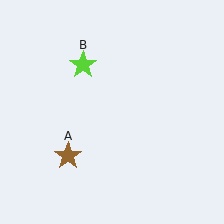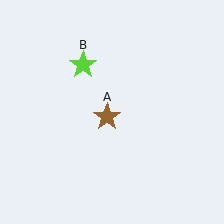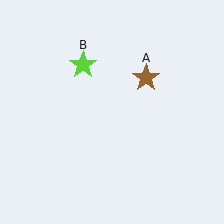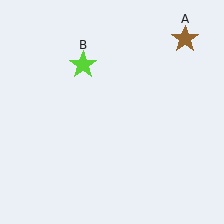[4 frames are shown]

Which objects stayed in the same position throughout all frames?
Lime star (object B) remained stationary.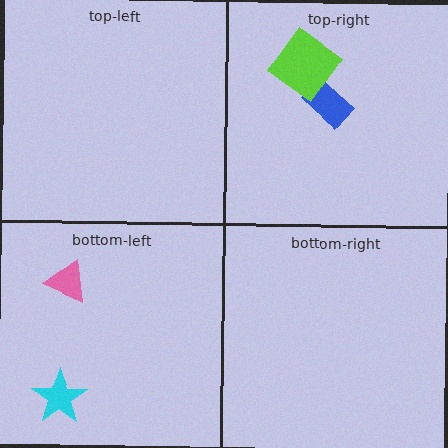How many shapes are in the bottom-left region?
2.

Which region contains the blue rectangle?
The top-right region.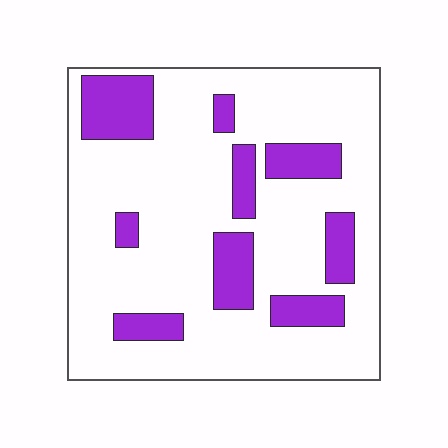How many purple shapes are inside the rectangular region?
9.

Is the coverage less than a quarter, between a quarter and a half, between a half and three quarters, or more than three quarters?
Less than a quarter.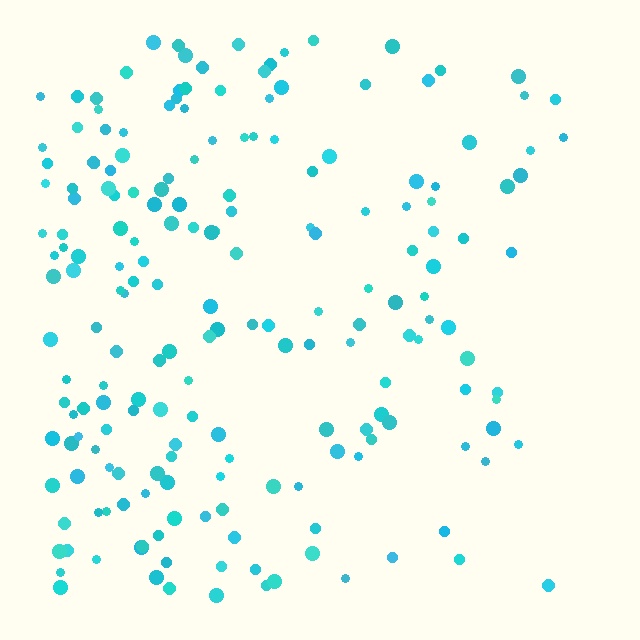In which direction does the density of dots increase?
From right to left, with the left side densest.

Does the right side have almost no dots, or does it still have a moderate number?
Still a moderate number, just noticeably fewer than the left.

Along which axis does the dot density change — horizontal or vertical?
Horizontal.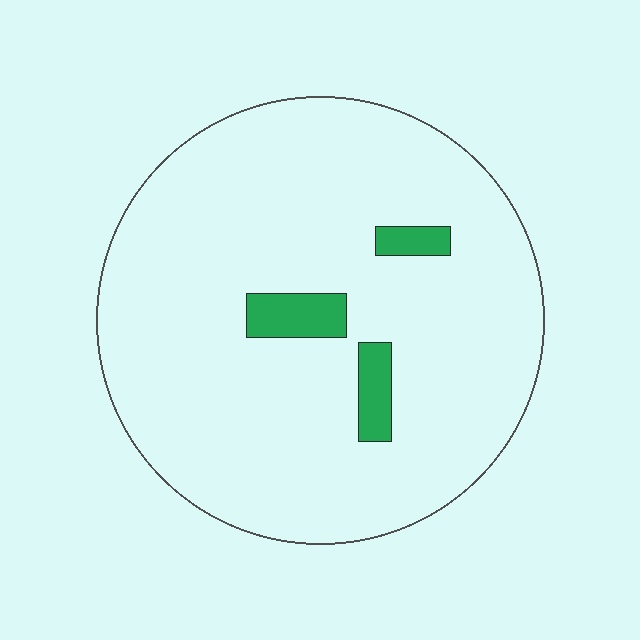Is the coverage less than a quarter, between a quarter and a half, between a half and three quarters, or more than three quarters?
Less than a quarter.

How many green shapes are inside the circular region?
3.